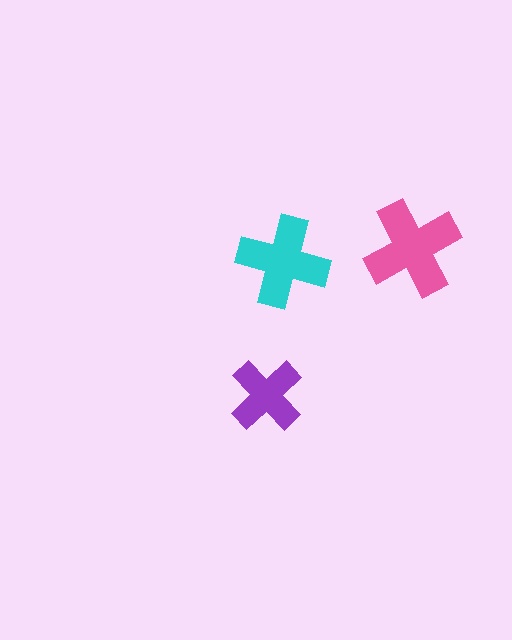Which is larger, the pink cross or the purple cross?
The pink one.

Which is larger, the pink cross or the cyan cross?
The pink one.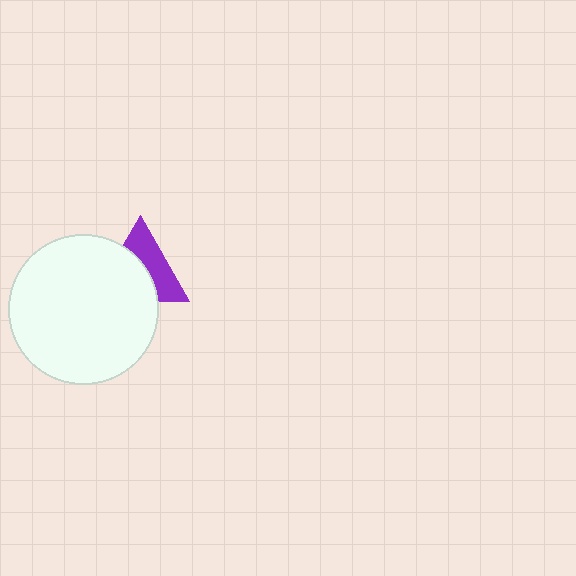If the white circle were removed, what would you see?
You would see the complete purple triangle.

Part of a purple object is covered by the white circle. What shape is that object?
It is a triangle.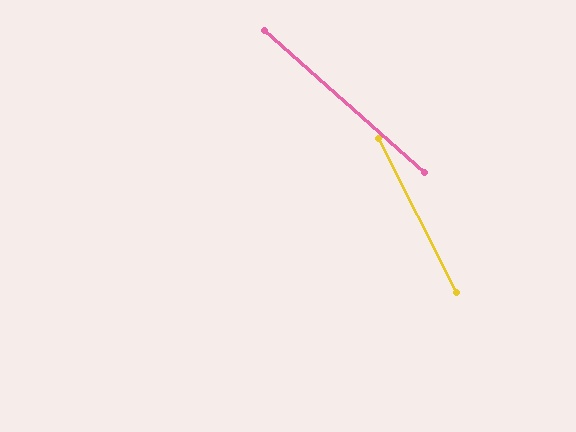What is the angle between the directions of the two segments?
Approximately 22 degrees.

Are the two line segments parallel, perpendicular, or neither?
Neither parallel nor perpendicular — they differ by about 22°.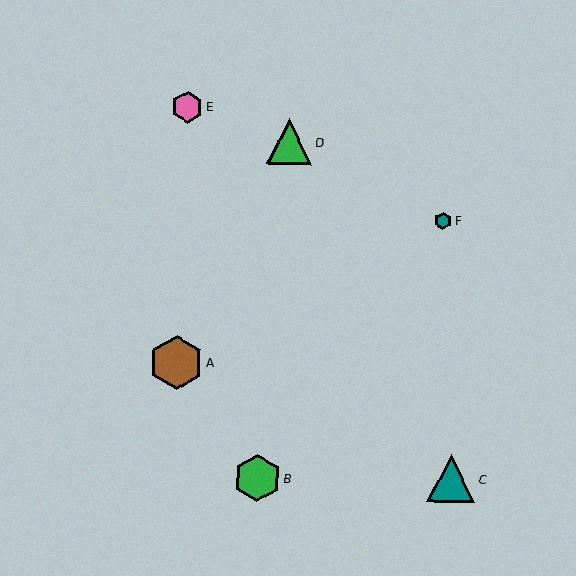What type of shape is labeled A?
Shape A is a brown hexagon.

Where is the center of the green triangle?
The center of the green triangle is at (289, 142).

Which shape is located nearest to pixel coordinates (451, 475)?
The teal triangle (labeled C) at (451, 479) is nearest to that location.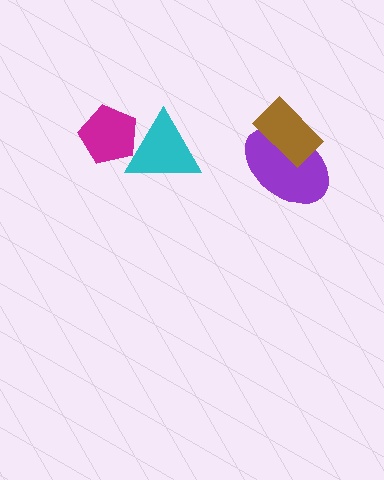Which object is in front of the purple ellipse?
The brown rectangle is in front of the purple ellipse.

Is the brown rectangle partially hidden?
No, no other shape covers it.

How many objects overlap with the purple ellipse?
1 object overlaps with the purple ellipse.